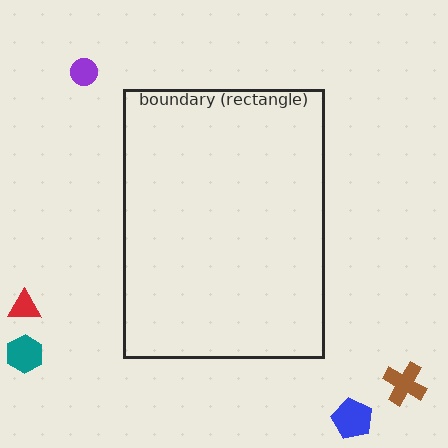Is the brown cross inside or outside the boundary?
Outside.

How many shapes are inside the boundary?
0 inside, 5 outside.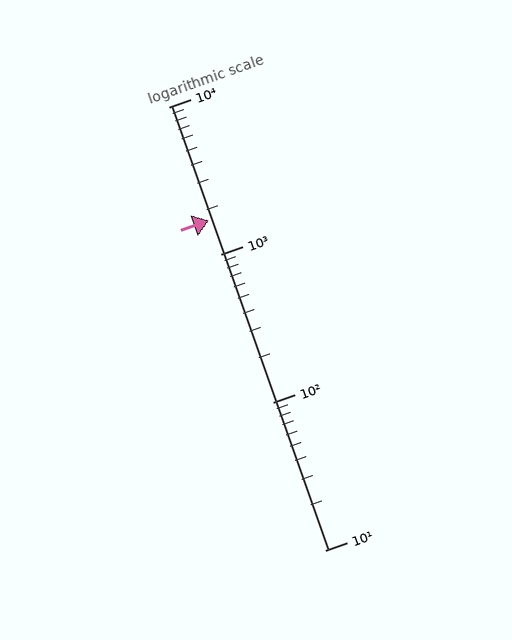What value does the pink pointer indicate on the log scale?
The pointer indicates approximately 1700.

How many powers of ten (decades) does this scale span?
The scale spans 3 decades, from 10 to 10000.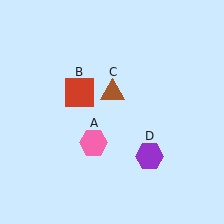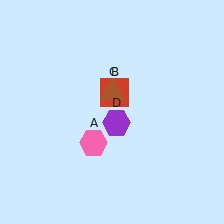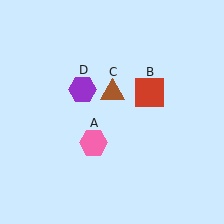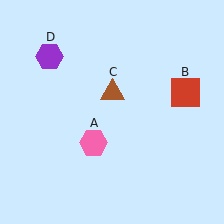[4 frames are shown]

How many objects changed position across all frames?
2 objects changed position: red square (object B), purple hexagon (object D).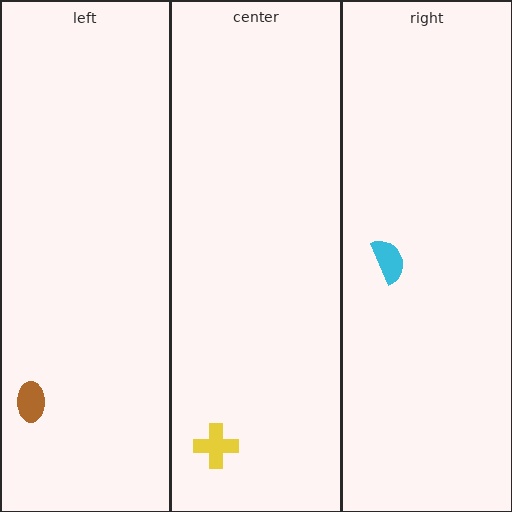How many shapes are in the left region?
1.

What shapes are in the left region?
The brown ellipse.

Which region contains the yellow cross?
The center region.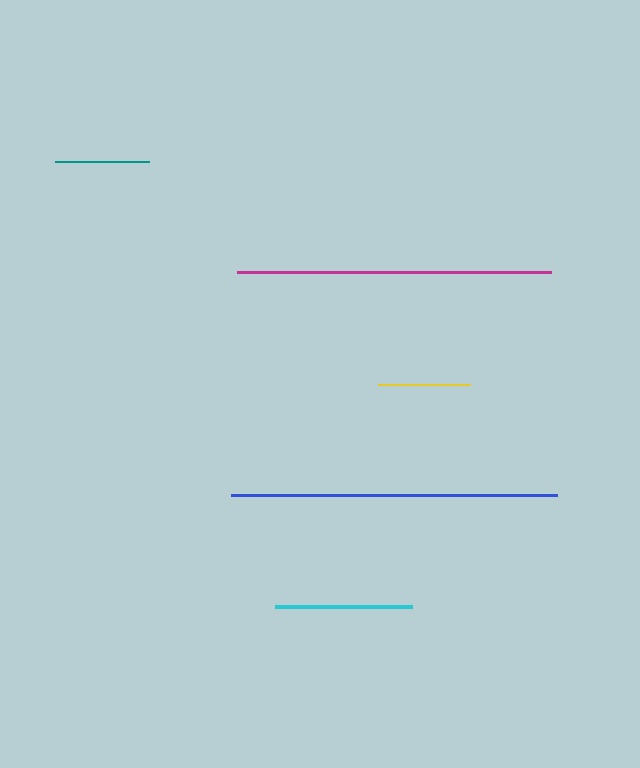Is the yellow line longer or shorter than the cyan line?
The cyan line is longer than the yellow line.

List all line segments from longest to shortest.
From longest to shortest: blue, magenta, cyan, teal, yellow.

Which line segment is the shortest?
The yellow line is the shortest at approximately 92 pixels.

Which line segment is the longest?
The blue line is the longest at approximately 326 pixels.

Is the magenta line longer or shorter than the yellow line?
The magenta line is longer than the yellow line.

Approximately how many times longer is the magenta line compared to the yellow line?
The magenta line is approximately 3.4 times the length of the yellow line.